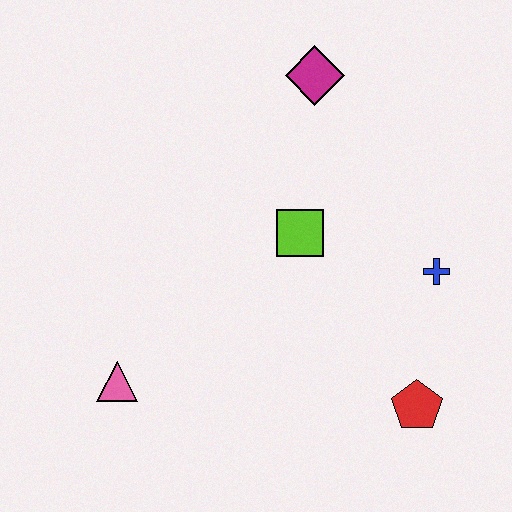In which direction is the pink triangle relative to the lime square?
The pink triangle is to the left of the lime square.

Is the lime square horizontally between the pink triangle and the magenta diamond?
Yes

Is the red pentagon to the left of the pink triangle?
No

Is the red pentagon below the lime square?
Yes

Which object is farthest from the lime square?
The pink triangle is farthest from the lime square.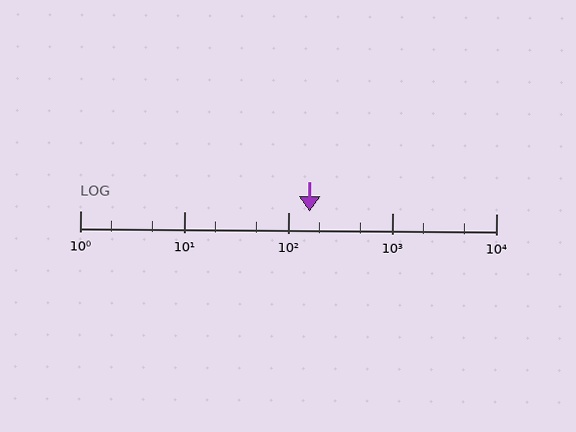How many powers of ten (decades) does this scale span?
The scale spans 4 decades, from 1 to 10000.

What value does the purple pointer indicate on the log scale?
The pointer indicates approximately 160.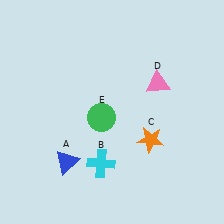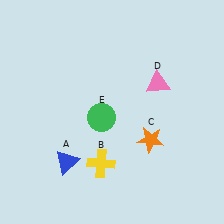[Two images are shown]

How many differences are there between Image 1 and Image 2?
There is 1 difference between the two images.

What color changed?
The cross (B) changed from cyan in Image 1 to yellow in Image 2.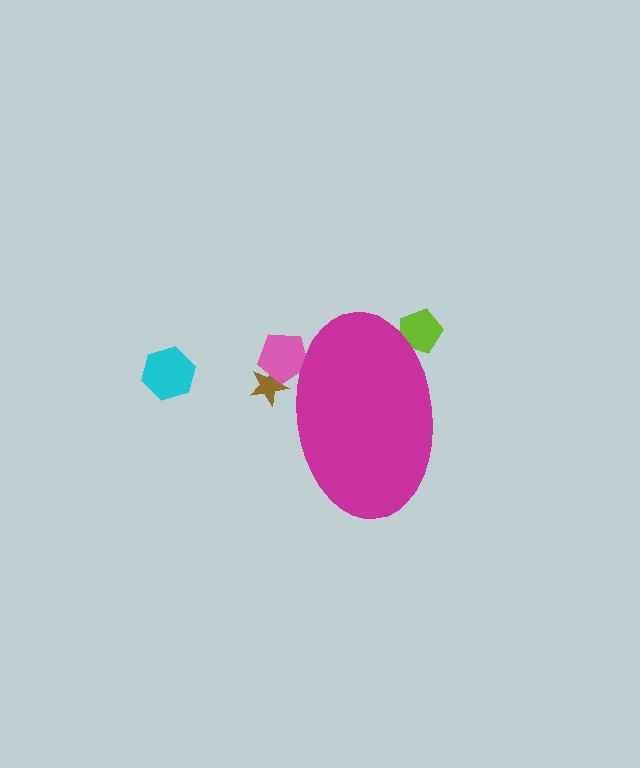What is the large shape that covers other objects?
A magenta ellipse.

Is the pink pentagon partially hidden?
Yes, the pink pentagon is partially hidden behind the magenta ellipse.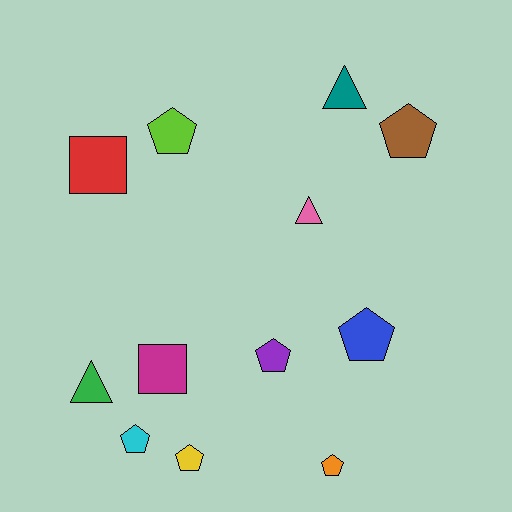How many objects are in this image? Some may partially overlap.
There are 12 objects.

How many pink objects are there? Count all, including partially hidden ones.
There is 1 pink object.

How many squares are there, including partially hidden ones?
There are 2 squares.